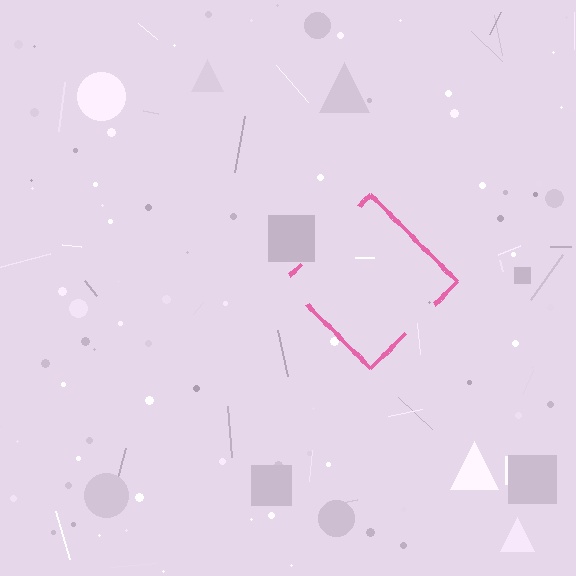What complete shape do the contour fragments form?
The contour fragments form a diamond.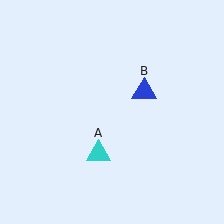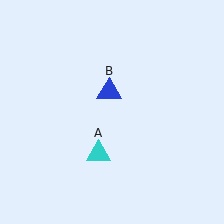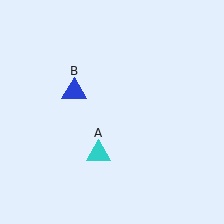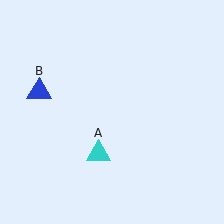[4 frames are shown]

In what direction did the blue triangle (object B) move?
The blue triangle (object B) moved left.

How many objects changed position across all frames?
1 object changed position: blue triangle (object B).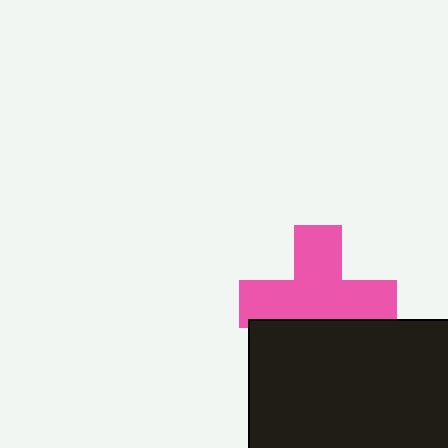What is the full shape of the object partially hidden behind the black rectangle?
The partially hidden object is a pink cross.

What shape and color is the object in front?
The object in front is a black rectangle.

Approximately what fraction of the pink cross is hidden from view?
Roughly 30% of the pink cross is hidden behind the black rectangle.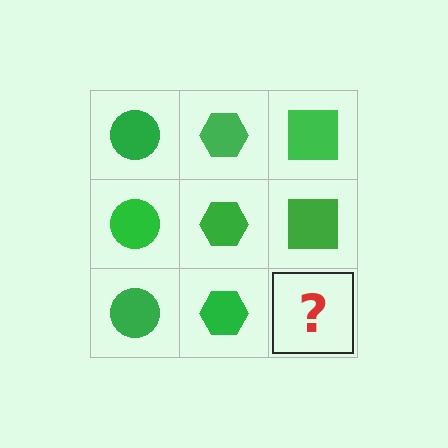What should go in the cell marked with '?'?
The missing cell should contain a green square.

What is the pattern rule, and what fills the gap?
The rule is that each column has a consistent shape. The gap should be filled with a green square.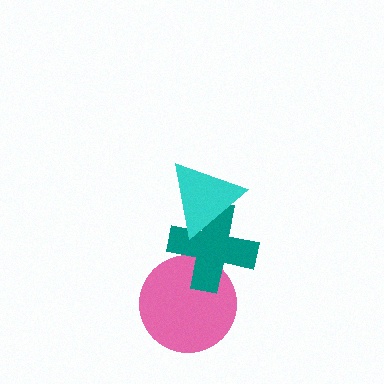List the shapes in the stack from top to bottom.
From top to bottom: the cyan triangle, the teal cross, the pink circle.